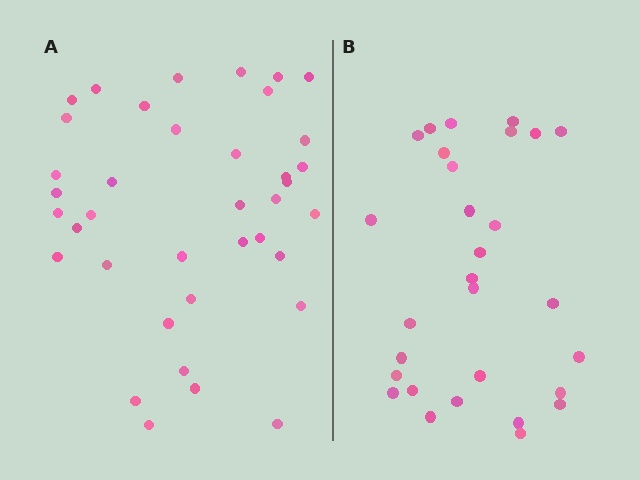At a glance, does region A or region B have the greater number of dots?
Region A (the left region) has more dots.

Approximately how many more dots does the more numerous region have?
Region A has roughly 8 or so more dots than region B.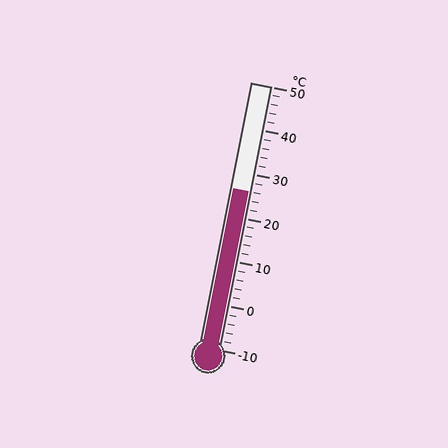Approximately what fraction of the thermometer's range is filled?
The thermometer is filled to approximately 60% of its range.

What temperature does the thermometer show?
The thermometer shows approximately 26°C.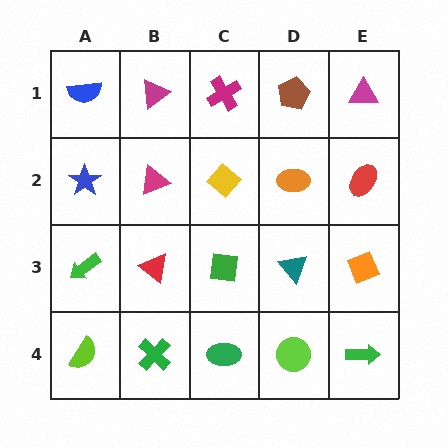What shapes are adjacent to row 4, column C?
A green square (row 3, column C), a green cross (row 4, column B), a lime circle (row 4, column D).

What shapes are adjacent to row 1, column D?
An orange ellipse (row 2, column D), a magenta cross (row 1, column C), a magenta triangle (row 1, column E).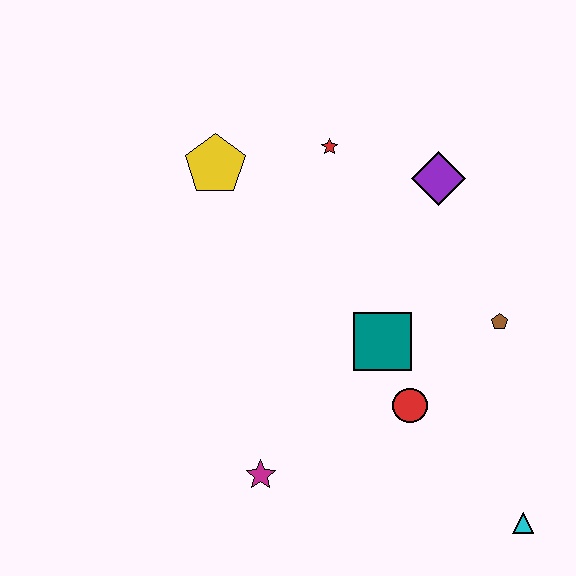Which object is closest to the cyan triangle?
The red circle is closest to the cyan triangle.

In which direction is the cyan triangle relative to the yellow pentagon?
The cyan triangle is below the yellow pentagon.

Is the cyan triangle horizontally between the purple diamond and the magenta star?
No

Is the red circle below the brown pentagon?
Yes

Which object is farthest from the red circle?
The yellow pentagon is farthest from the red circle.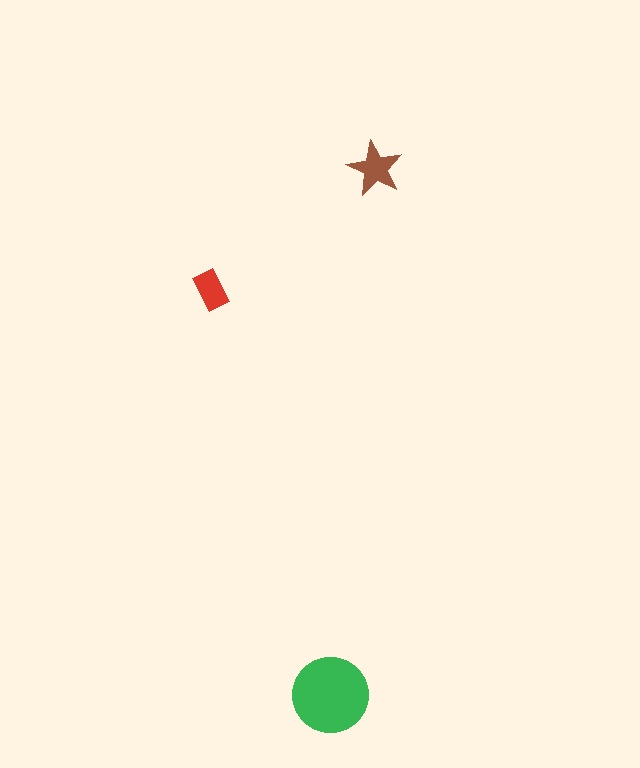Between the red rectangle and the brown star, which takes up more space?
The brown star.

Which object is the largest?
The green circle.